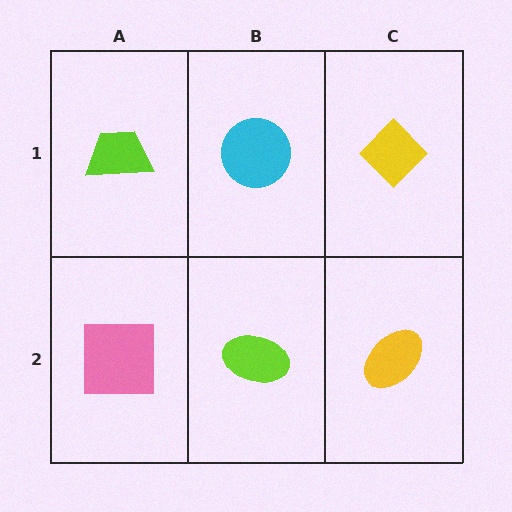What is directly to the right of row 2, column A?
A lime ellipse.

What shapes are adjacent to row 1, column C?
A yellow ellipse (row 2, column C), a cyan circle (row 1, column B).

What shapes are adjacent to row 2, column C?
A yellow diamond (row 1, column C), a lime ellipse (row 2, column B).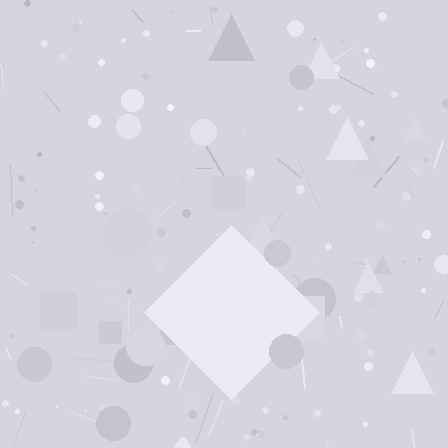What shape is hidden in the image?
A diamond is hidden in the image.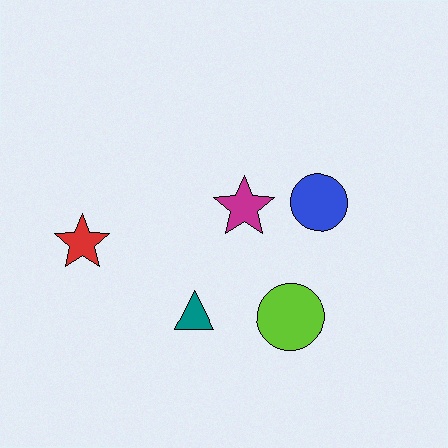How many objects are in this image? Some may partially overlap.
There are 5 objects.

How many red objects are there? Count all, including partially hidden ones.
There is 1 red object.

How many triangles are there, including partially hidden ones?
There is 1 triangle.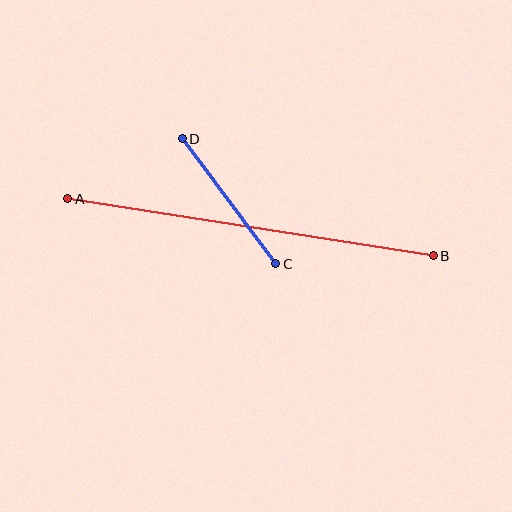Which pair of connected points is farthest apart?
Points A and B are farthest apart.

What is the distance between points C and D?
The distance is approximately 156 pixels.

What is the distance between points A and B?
The distance is approximately 370 pixels.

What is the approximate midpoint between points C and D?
The midpoint is at approximately (229, 201) pixels.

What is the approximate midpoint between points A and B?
The midpoint is at approximately (250, 227) pixels.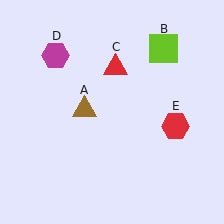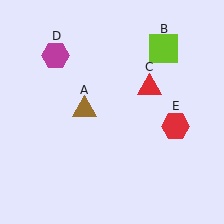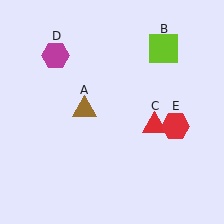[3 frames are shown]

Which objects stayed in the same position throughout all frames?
Brown triangle (object A) and lime square (object B) and magenta hexagon (object D) and red hexagon (object E) remained stationary.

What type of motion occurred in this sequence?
The red triangle (object C) rotated clockwise around the center of the scene.